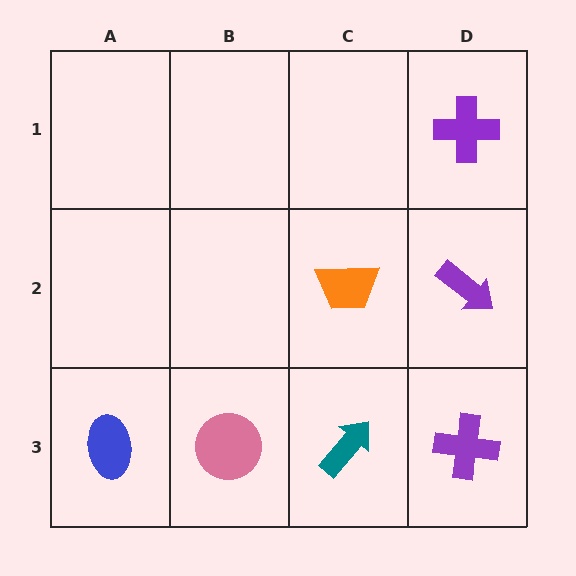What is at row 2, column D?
A purple arrow.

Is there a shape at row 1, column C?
No, that cell is empty.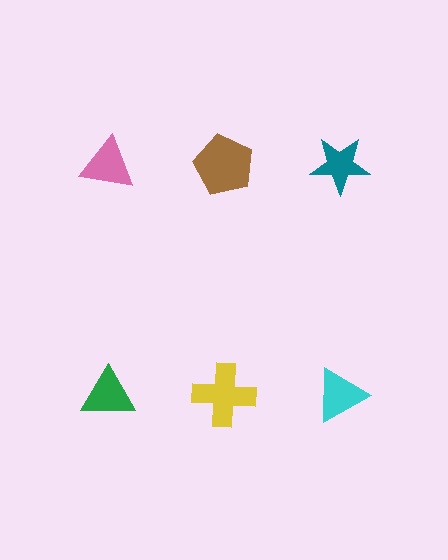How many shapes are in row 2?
3 shapes.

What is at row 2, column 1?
A green triangle.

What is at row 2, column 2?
A yellow cross.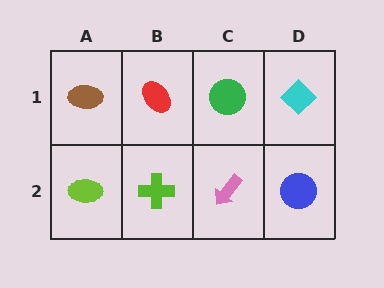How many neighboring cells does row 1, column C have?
3.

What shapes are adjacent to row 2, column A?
A brown ellipse (row 1, column A), a lime cross (row 2, column B).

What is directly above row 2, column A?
A brown ellipse.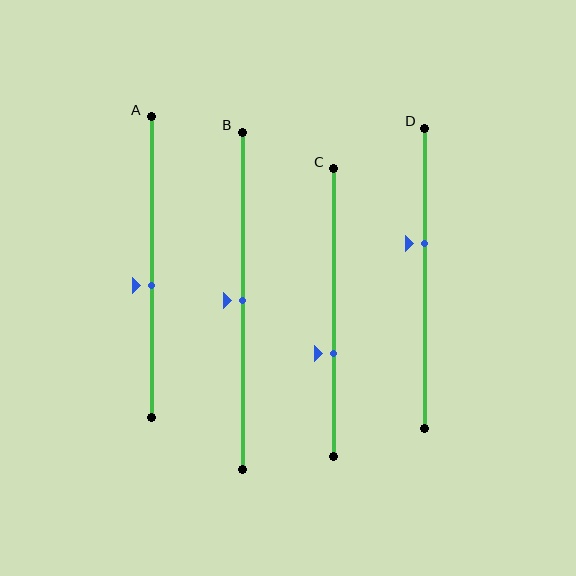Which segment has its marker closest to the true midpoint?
Segment B has its marker closest to the true midpoint.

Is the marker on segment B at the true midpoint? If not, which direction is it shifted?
Yes, the marker on segment B is at the true midpoint.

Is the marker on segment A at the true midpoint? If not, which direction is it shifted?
No, the marker on segment A is shifted downward by about 6% of the segment length.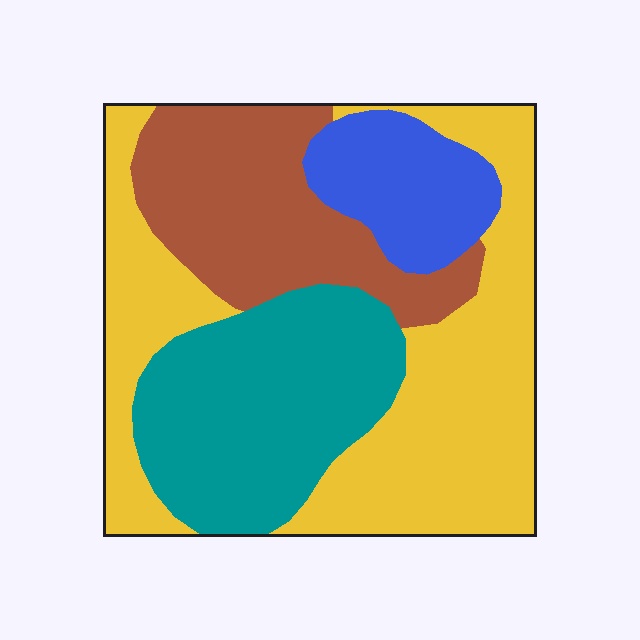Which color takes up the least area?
Blue, at roughly 10%.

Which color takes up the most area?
Yellow, at roughly 40%.